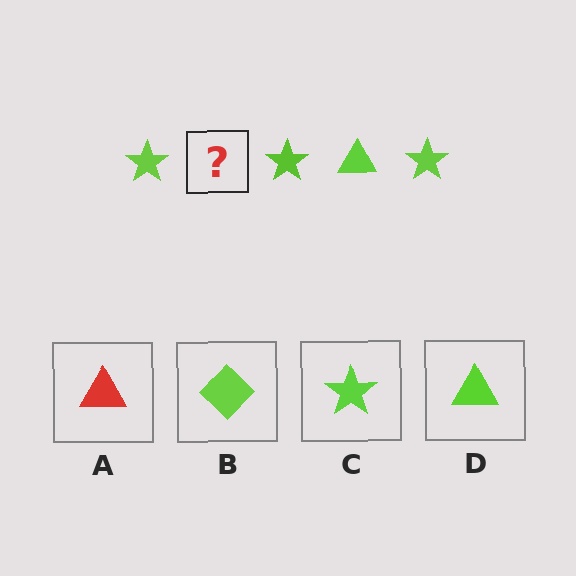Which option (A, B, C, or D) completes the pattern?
D.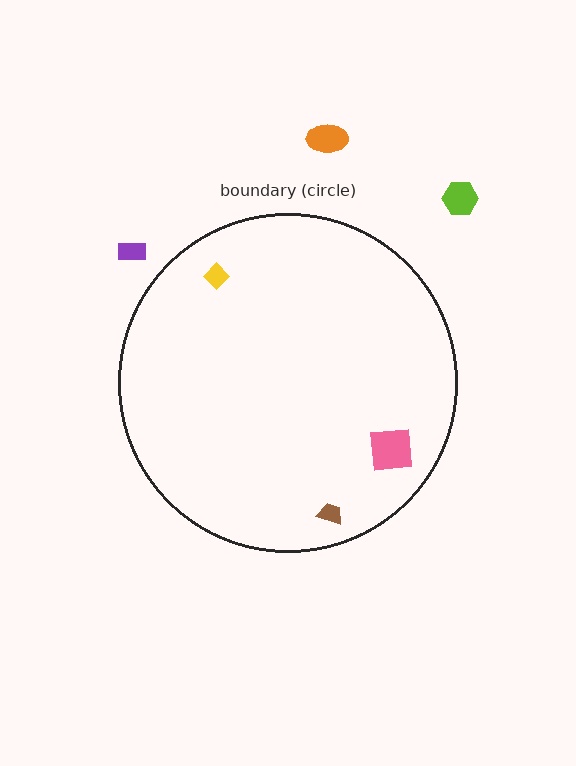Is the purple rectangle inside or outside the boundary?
Outside.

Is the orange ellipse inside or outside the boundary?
Outside.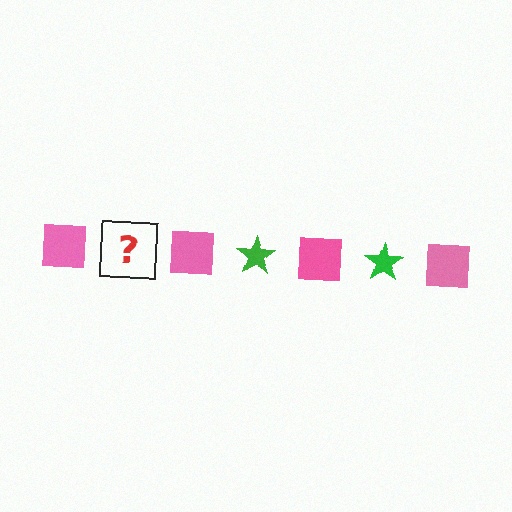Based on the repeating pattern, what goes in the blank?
The blank should be a green star.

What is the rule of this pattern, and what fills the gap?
The rule is that the pattern alternates between pink square and green star. The gap should be filled with a green star.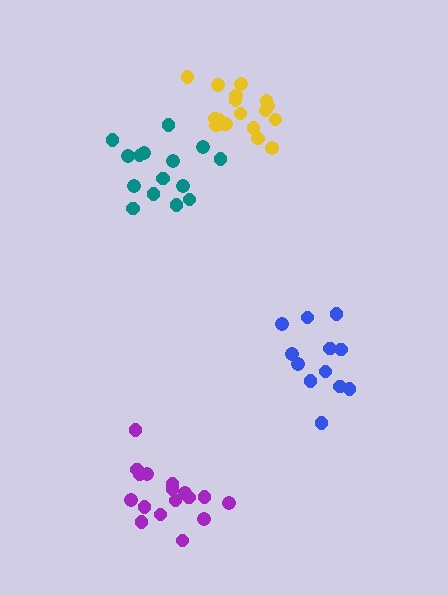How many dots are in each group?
Group 1: 18 dots, Group 2: 15 dots, Group 3: 17 dots, Group 4: 12 dots (62 total).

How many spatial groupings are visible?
There are 4 spatial groupings.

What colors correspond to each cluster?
The clusters are colored: yellow, teal, purple, blue.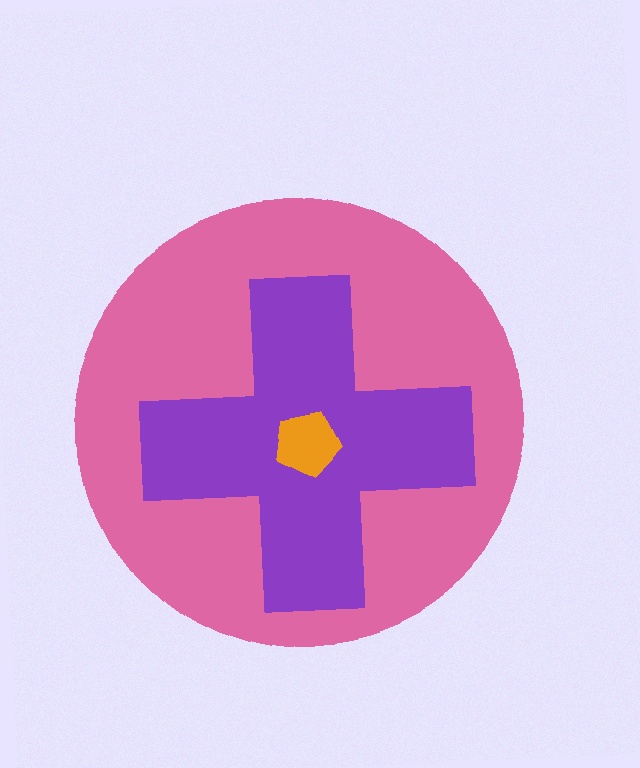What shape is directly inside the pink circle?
The purple cross.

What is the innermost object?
The orange pentagon.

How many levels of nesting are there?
3.